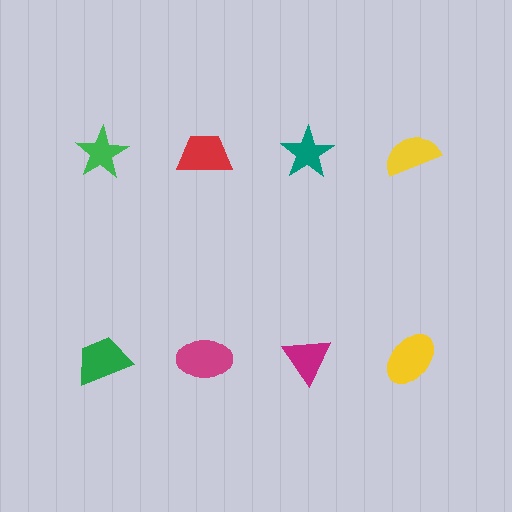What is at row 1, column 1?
A green star.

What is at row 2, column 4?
A yellow ellipse.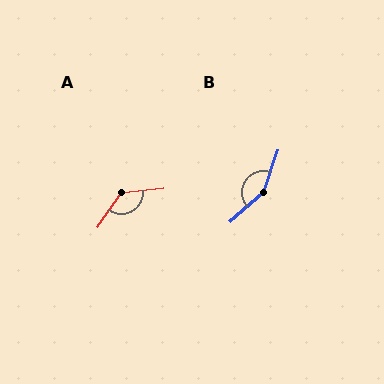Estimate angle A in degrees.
Approximately 131 degrees.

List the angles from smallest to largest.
A (131°), B (150°).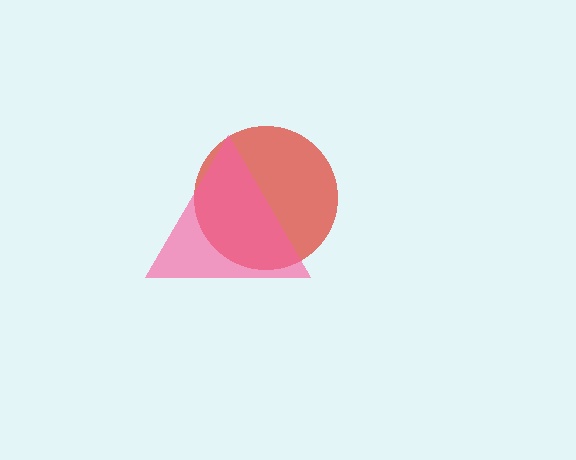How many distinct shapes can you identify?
There are 2 distinct shapes: a red circle, a pink triangle.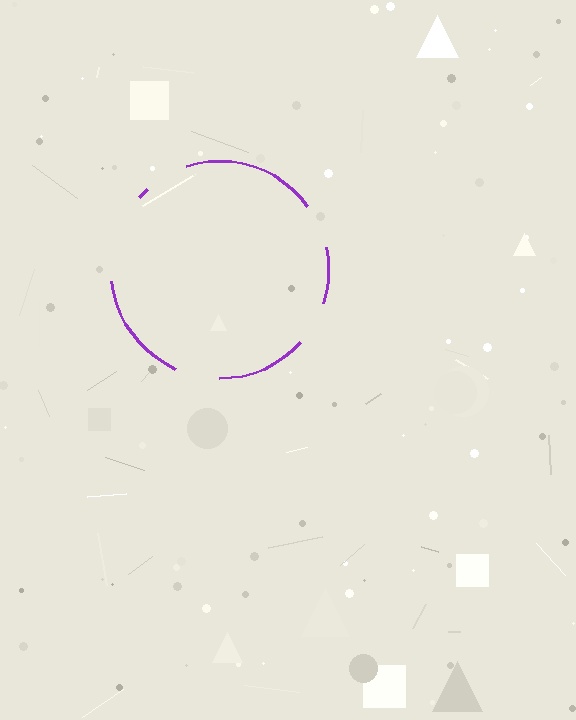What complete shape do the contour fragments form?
The contour fragments form a circle.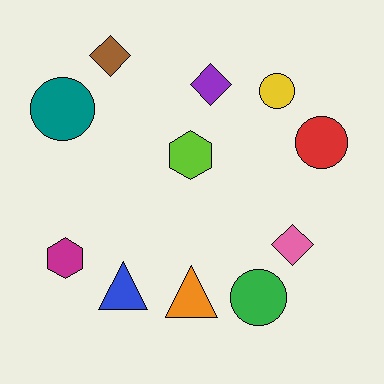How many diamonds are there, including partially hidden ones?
There are 3 diamonds.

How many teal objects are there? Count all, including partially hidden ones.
There is 1 teal object.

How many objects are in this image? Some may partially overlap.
There are 11 objects.